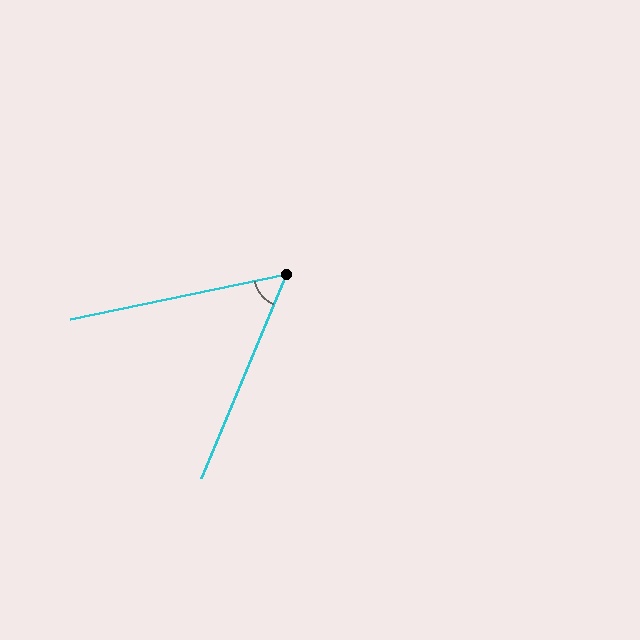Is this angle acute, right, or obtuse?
It is acute.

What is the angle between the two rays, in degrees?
Approximately 56 degrees.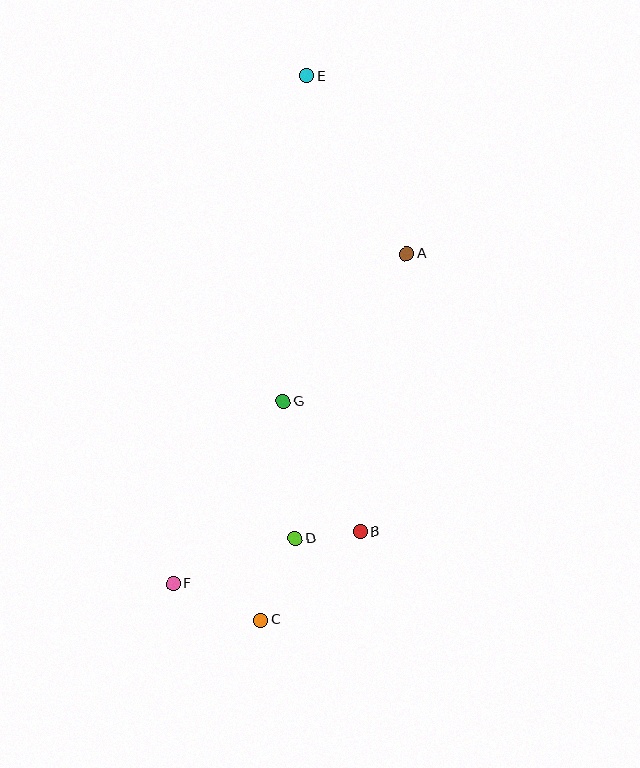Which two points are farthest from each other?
Points C and E are farthest from each other.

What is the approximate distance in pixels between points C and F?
The distance between C and F is approximately 95 pixels.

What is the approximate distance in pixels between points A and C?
The distance between A and C is approximately 394 pixels.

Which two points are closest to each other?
Points B and D are closest to each other.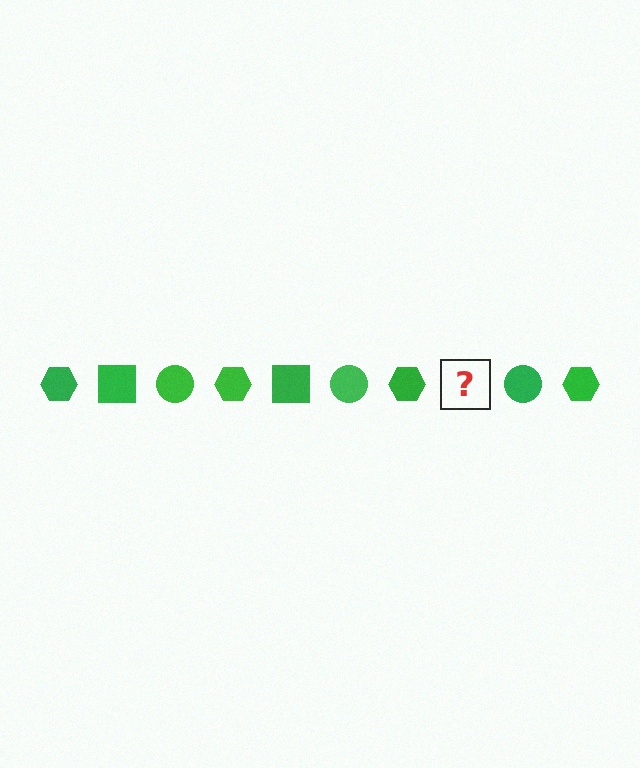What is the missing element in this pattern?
The missing element is a green square.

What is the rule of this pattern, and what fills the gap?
The rule is that the pattern cycles through hexagon, square, circle shapes in green. The gap should be filled with a green square.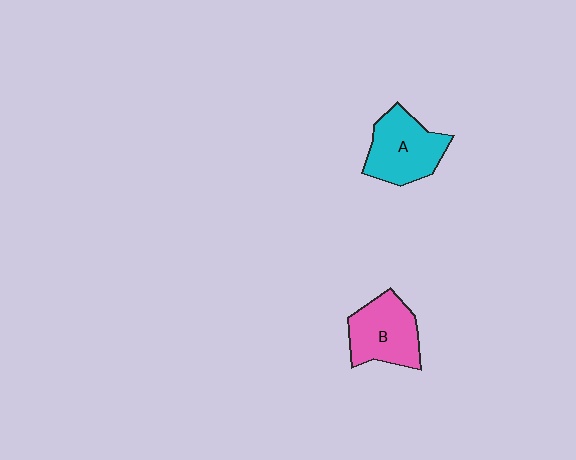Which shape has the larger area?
Shape A (cyan).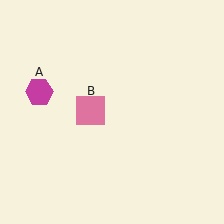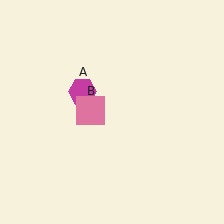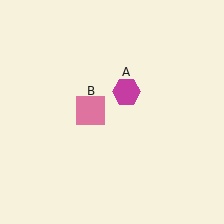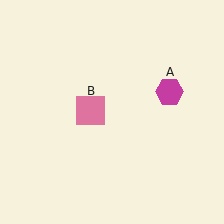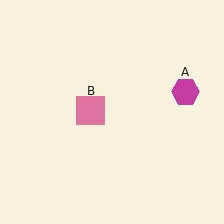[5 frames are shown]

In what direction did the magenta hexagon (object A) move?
The magenta hexagon (object A) moved right.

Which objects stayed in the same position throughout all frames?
Pink square (object B) remained stationary.